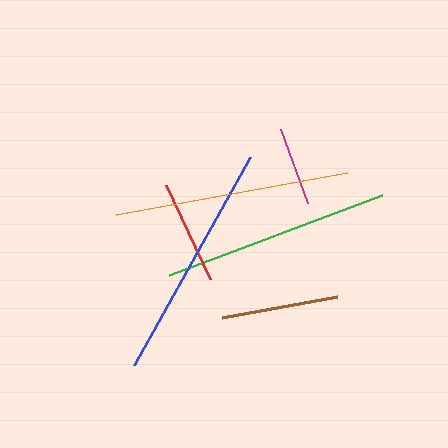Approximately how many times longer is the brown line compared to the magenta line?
The brown line is approximately 1.5 times the length of the magenta line.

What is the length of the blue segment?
The blue segment is approximately 238 pixels long.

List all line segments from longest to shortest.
From longest to shortest: blue, orange, green, brown, red, magenta.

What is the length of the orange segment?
The orange segment is approximately 235 pixels long.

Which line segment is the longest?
The blue line is the longest at approximately 238 pixels.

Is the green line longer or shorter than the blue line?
The blue line is longer than the green line.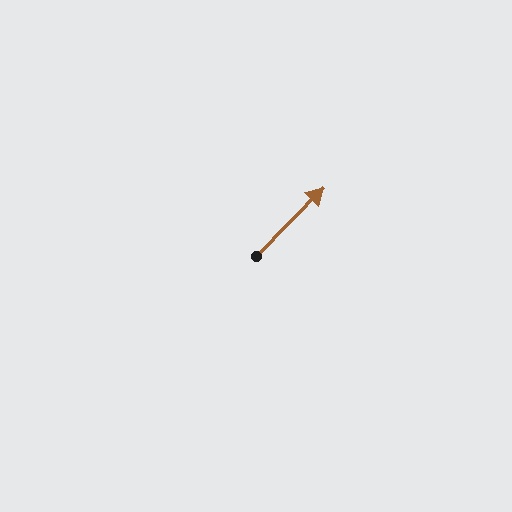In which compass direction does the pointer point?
Northeast.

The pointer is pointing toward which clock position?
Roughly 1 o'clock.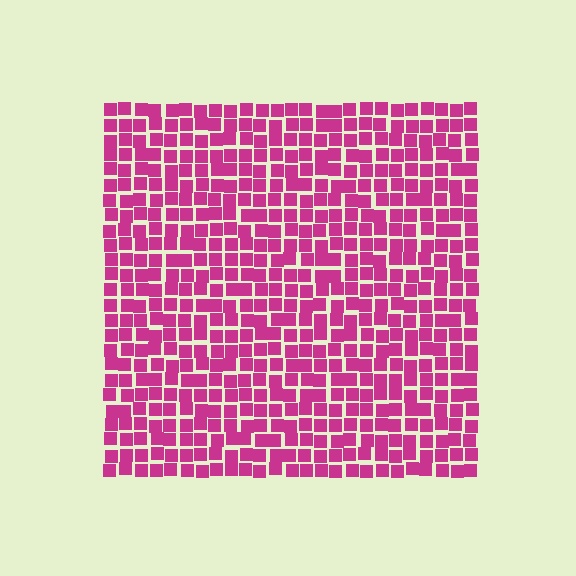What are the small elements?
The small elements are squares.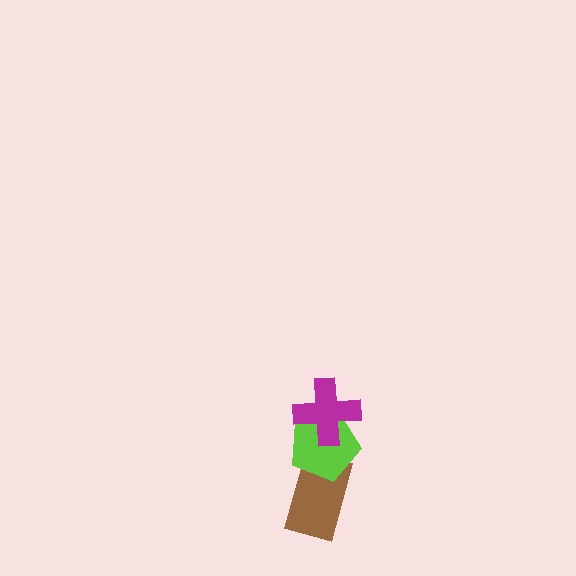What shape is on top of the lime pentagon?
The magenta cross is on top of the lime pentagon.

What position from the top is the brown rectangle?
The brown rectangle is 3rd from the top.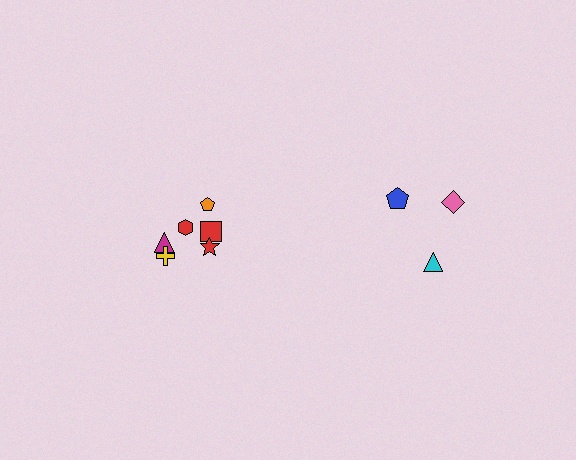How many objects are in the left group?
There are 6 objects.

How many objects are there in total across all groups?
There are 9 objects.